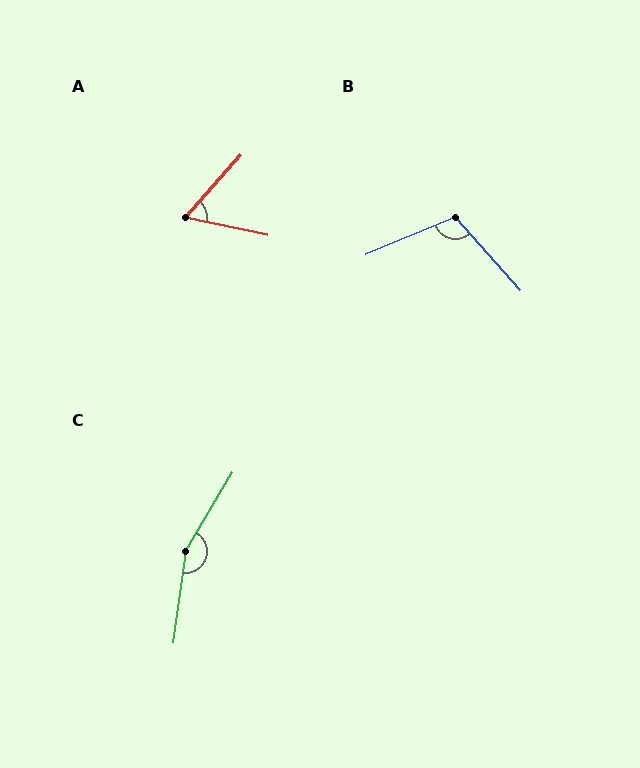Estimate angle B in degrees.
Approximately 109 degrees.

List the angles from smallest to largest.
A (60°), B (109°), C (157°).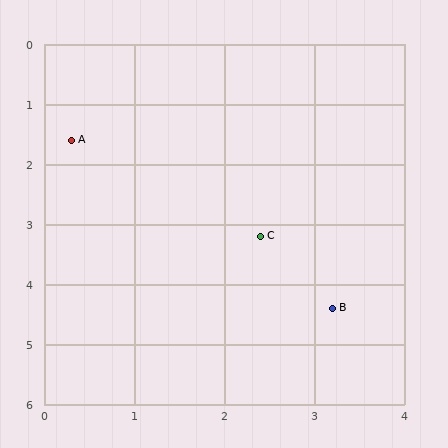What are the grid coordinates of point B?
Point B is at approximately (3.2, 4.4).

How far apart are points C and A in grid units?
Points C and A are about 2.6 grid units apart.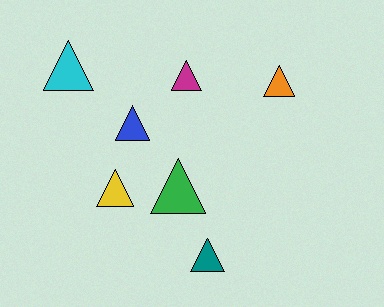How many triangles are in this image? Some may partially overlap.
There are 7 triangles.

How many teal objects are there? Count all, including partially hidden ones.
There is 1 teal object.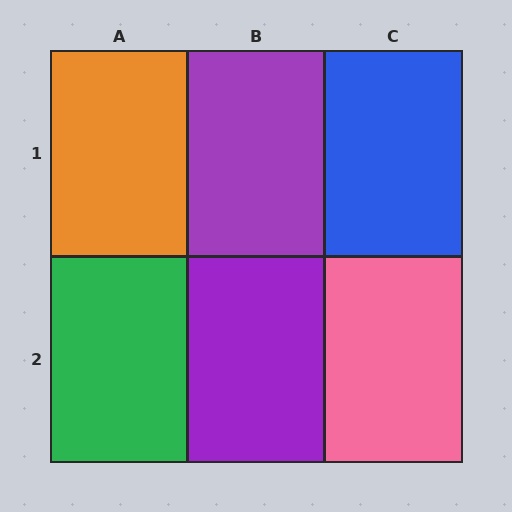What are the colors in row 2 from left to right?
Green, purple, pink.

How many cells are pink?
1 cell is pink.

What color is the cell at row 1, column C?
Blue.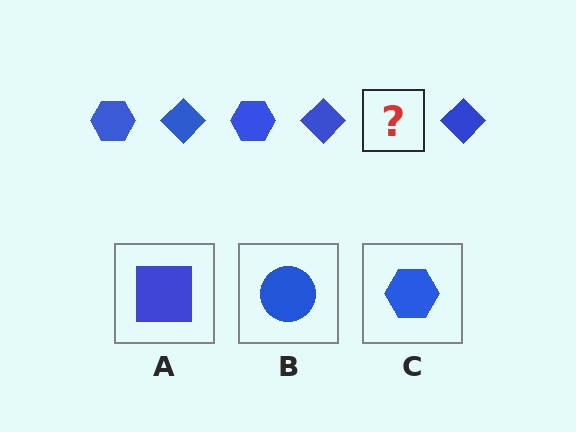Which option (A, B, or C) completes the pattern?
C.